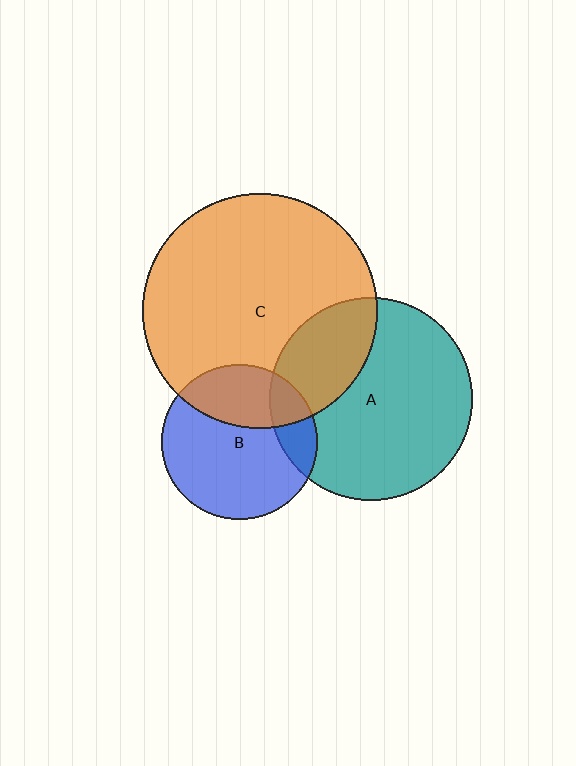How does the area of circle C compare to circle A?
Approximately 1.3 times.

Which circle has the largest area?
Circle C (orange).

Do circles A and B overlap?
Yes.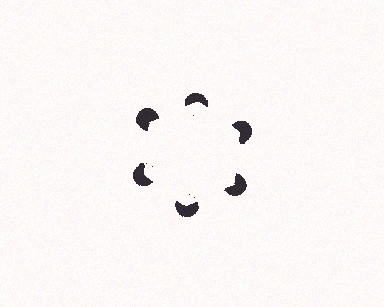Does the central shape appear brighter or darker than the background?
It typically appears slightly brighter than the background, even though no actual brightness change is drawn.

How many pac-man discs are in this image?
There are 6 — one at each vertex of the illusory hexagon.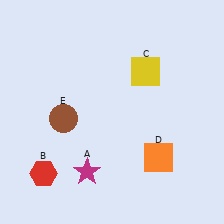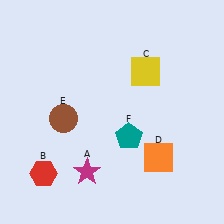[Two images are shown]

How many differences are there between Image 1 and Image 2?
There is 1 difference between the two images.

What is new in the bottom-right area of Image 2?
A teal pentagon (F) was added in the bottom-right area of Image 2.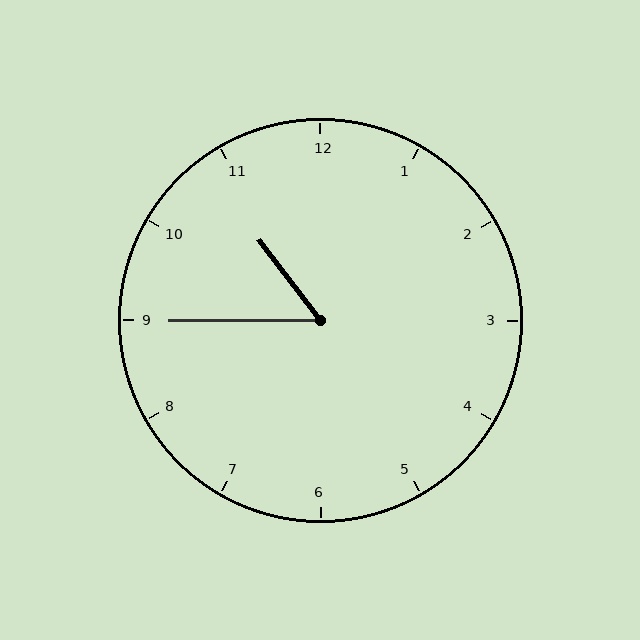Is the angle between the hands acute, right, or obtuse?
It is acute.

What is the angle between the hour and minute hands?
Approximately 52 degrees.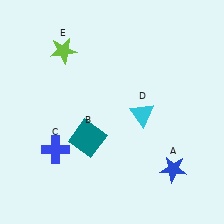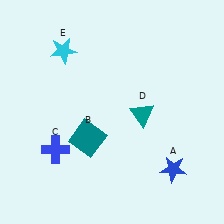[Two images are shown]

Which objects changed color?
D changed from cyan to teal. E changed from lime to cyan.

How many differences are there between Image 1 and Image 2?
There are 2 differences between the two images.